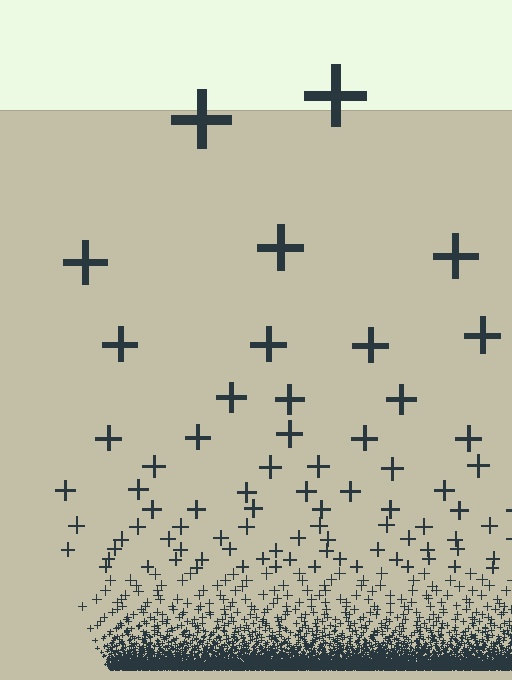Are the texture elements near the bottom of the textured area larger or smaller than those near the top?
Smaller. The gradient is inverted — elements near the bottom are smaller and denser.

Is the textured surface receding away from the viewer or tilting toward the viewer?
The surface appears to tilt toward the viewer. Texture elements get larger and sparser toward the top.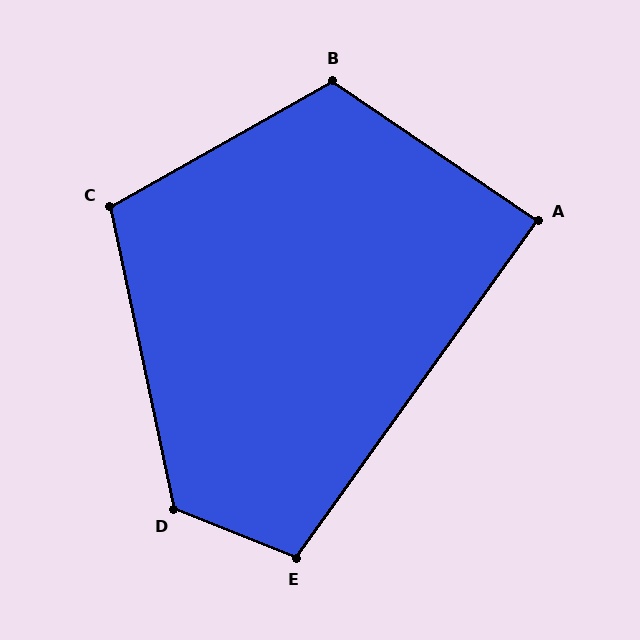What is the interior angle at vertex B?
Approximately 116 degrees (obtuse).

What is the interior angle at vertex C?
Approximately 107 degrees (obtuse).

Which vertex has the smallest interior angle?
A, at approximately 89 degrees.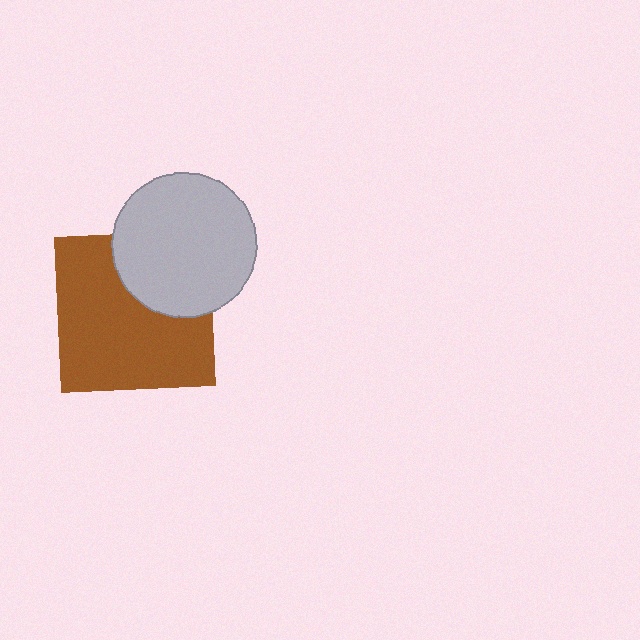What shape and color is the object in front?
The object in front is a light gray circle.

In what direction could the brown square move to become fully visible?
The brown square could move toward the lower-left. That would shift it out from behind the light gray circle entirely.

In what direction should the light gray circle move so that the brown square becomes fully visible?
The light gray circle should move toward the upper-right. That is the shortest direction to clear the overlap and leave the brown square fully visible.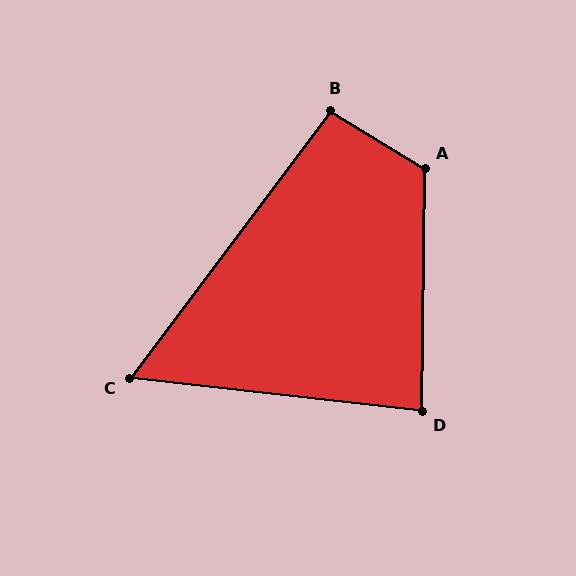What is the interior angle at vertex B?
Approximately 96 degrees (obtuse).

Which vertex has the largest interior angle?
A, at approximately 120 degrees.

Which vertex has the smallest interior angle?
C, at approximately 60 degrees.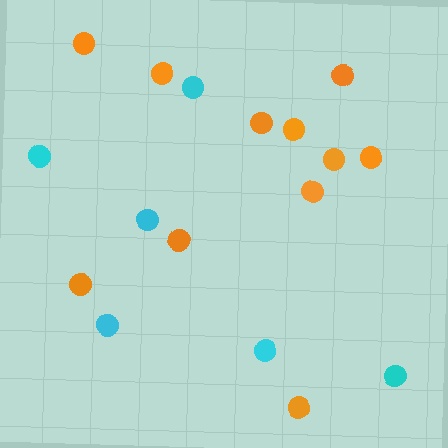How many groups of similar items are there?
There are 2 groups: one group of orange circles (11) and one group of cyan circles (6).